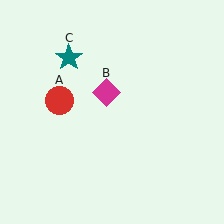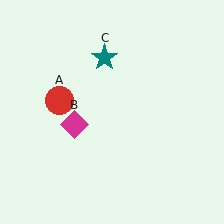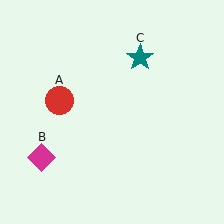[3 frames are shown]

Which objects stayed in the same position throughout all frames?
Red circle (object A) remained stationary.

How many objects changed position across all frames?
2 objects changed position: magenta diamond (object B), teal star (object C).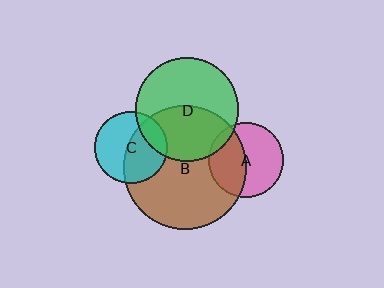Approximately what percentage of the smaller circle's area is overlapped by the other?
Approximately 20%.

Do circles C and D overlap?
Yes.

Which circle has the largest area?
Circle B (brown).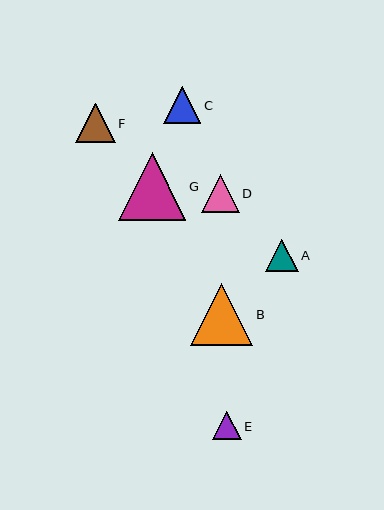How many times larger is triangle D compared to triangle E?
Triangle D is approximately 1.3 times the size of triangle E.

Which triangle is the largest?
Triangle G is the largest with a size of approximately 67 pixels.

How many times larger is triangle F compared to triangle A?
Triangle F is approximately 1.2 times the size of triangle A.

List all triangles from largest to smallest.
From largest to smallest: G, B, F, D, C, A, E.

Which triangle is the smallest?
Triangle E is the smallest with a size of approximately 29 pixels.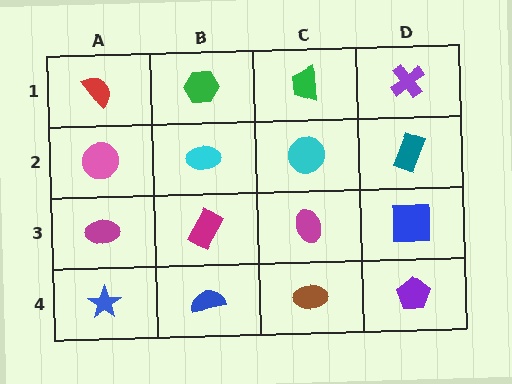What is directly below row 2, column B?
A magenta rectangle.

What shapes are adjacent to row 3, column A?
A pink circle (row 2, column A), a blue star (row 4, column A), a magenta rectangle (row 3, column B).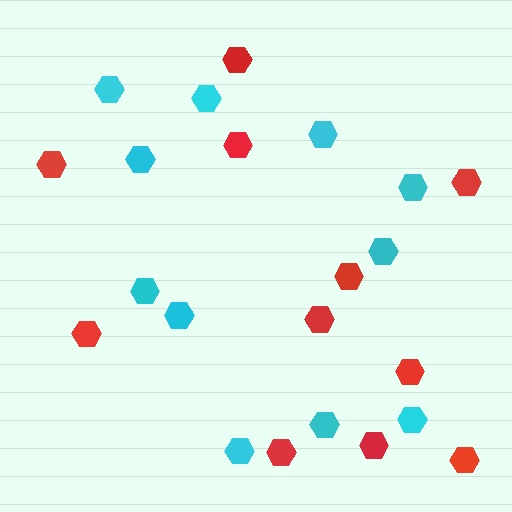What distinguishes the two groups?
There are 2 groups: one group of red hexagons (11) and one group of cyan hexagons (11).